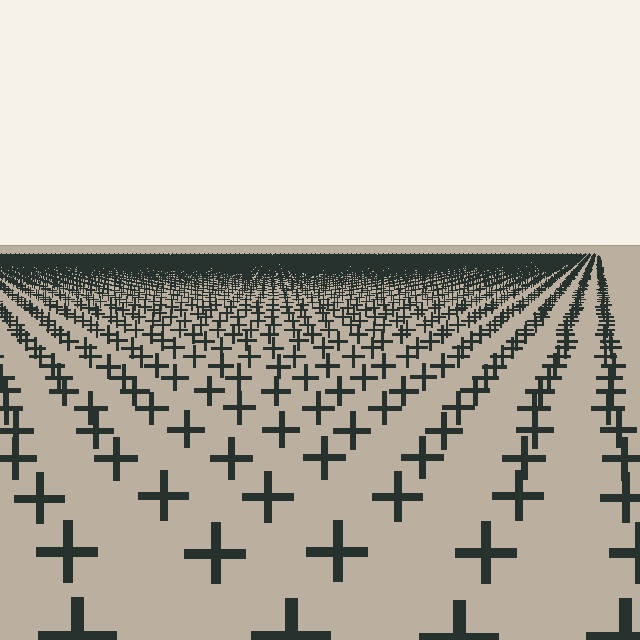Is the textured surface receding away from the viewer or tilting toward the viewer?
The surface is receding away from the viewer. Texture elements get smaller and denser toward the top.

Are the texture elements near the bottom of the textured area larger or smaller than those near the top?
Larger. Near the bottom, elements are closer to the viewer and appear at a bigger on-screen size.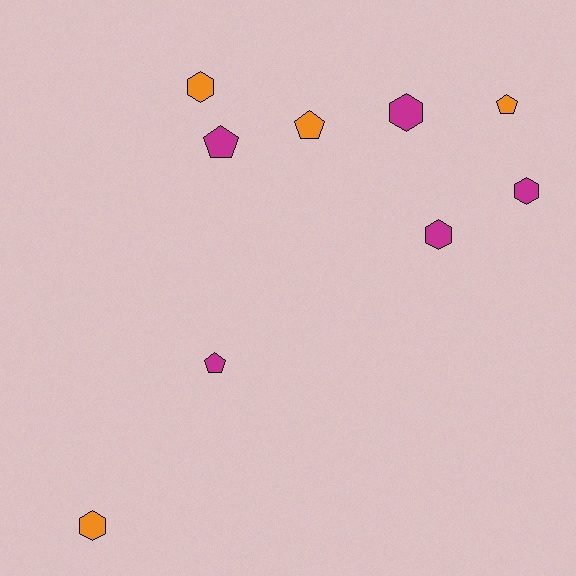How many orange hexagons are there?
There are 2 orange hexagons.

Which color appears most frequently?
Magenta, with 5 objects.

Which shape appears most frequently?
Hexagon, with 5 objects.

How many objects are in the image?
There are 9 objects.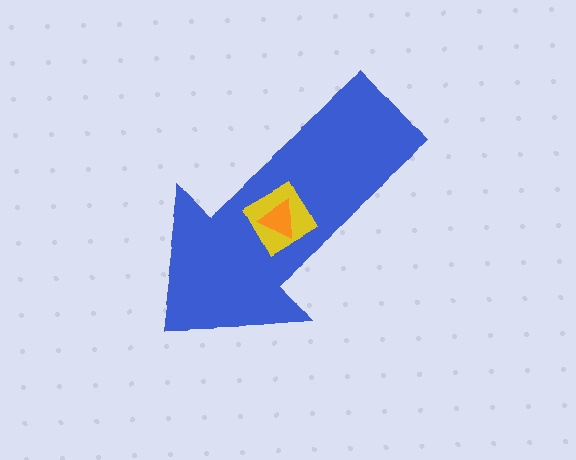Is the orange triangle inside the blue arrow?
Yes.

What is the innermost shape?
The orange triangle.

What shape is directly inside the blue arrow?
The yellow diamond.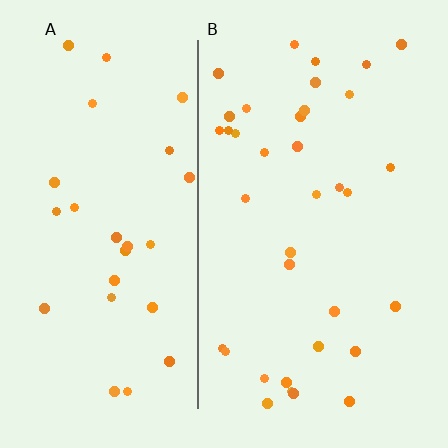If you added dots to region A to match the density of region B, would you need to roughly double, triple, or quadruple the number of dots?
Approximately double.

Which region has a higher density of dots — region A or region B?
B (the right).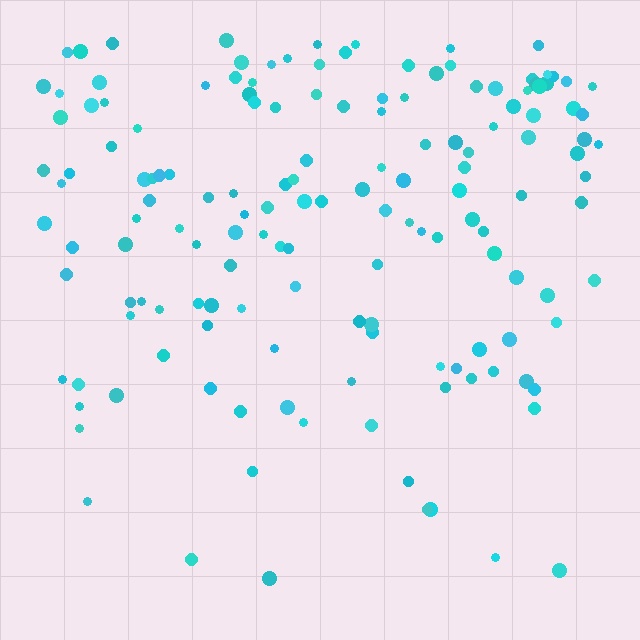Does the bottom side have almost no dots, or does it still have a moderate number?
Still a moderate number, just noticeably fewer than the top.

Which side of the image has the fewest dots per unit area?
The bottom.